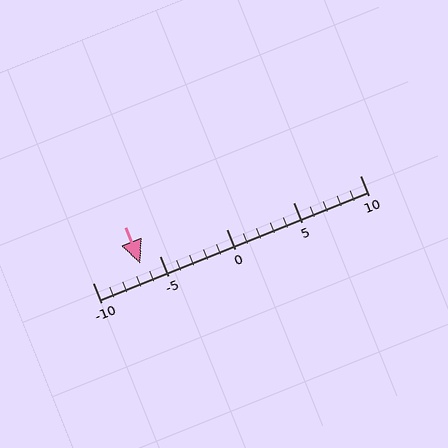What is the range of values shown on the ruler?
The ruler shows values from -10 to 10.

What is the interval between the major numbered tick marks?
The major tick marks are spaced 5 units apart.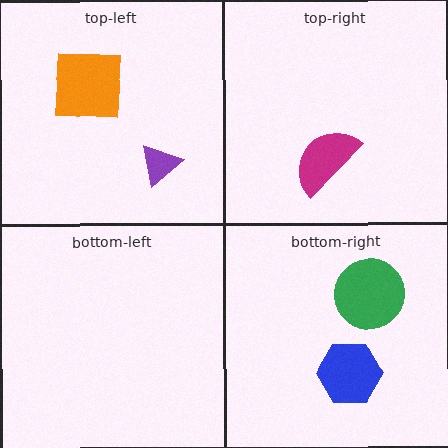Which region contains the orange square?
The top-left region.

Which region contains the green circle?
The bottom-right region.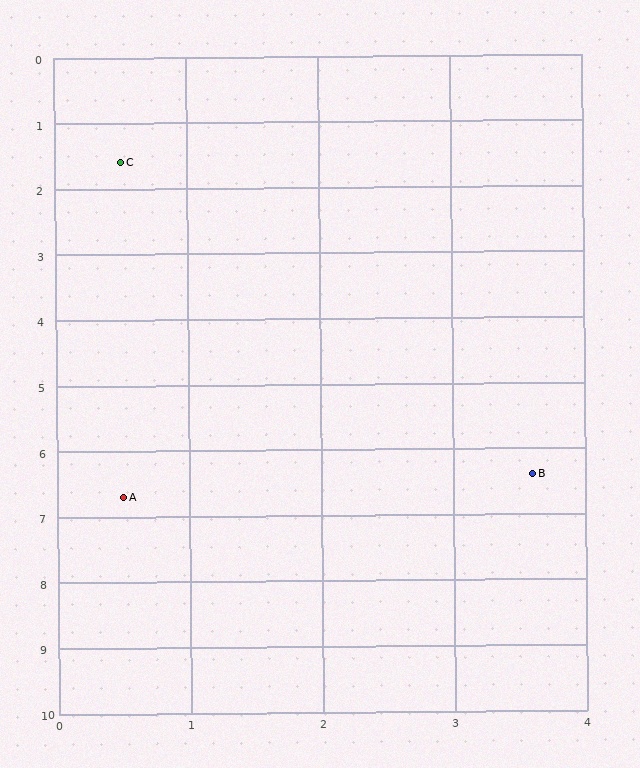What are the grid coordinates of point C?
Point C is at approximately (0.5, 1.6).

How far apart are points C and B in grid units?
Points C and B are about 5.7 grid units apart.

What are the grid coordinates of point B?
Point B is at approximately (3.6, 6.4).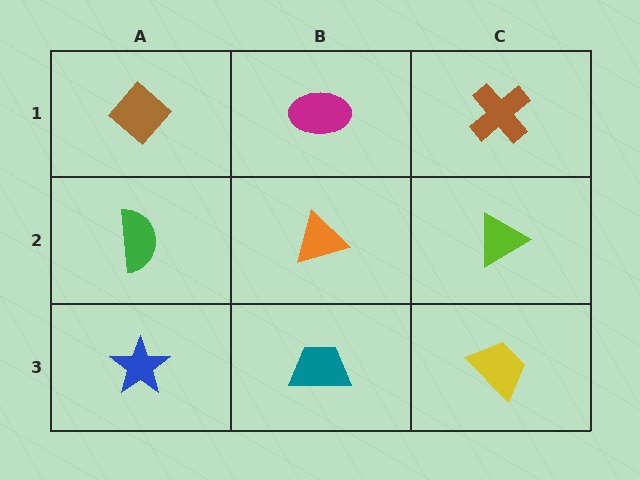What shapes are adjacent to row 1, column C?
A lime triangle (row 2, column C), a magenta ellipse (row 1, column B).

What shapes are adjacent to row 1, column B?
An orange triangle (row 2, column B), a brown diamond (row 1, column A), a brown cross (row 1, column C).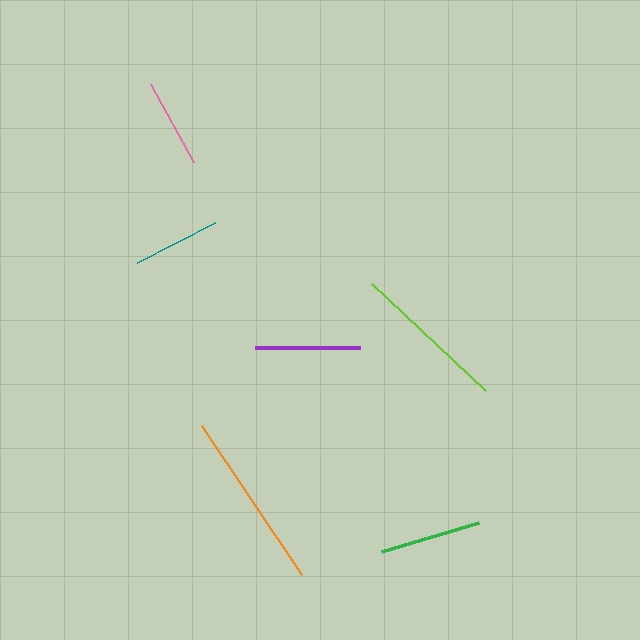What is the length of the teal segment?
The teal segment is approximately 88 pixels long.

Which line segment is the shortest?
The teal line is the shortest at approximately 88 pixels.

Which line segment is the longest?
The orange line is the longest at approximately 179 pixels.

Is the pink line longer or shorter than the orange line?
The orange line is longer than the pink line.